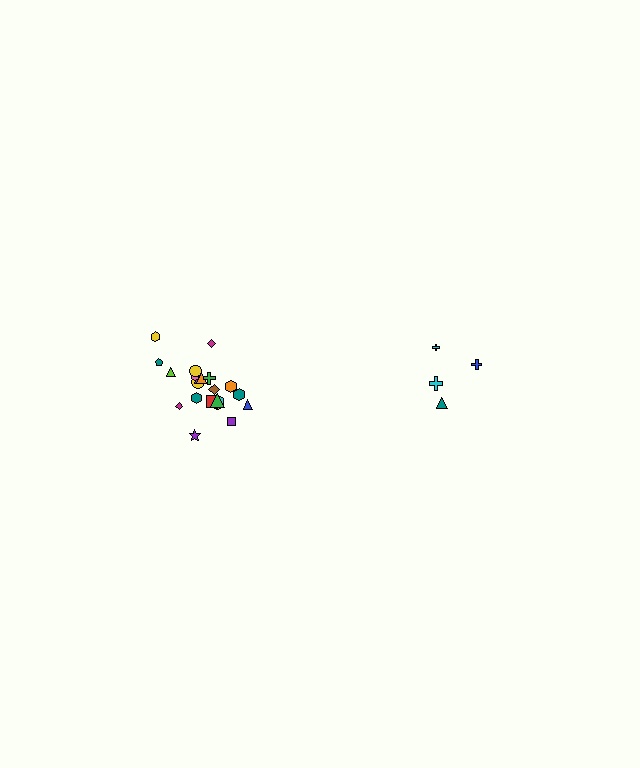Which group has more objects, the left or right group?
The left group.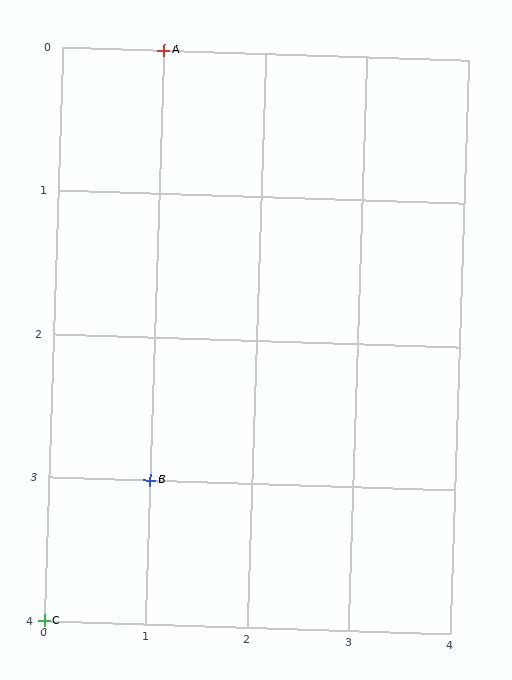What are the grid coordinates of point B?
Point B is at grid coordinates (1, 3).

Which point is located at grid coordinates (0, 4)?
Point C is at (0, 4).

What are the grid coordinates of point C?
Point C is at grid coordinates (0, 4).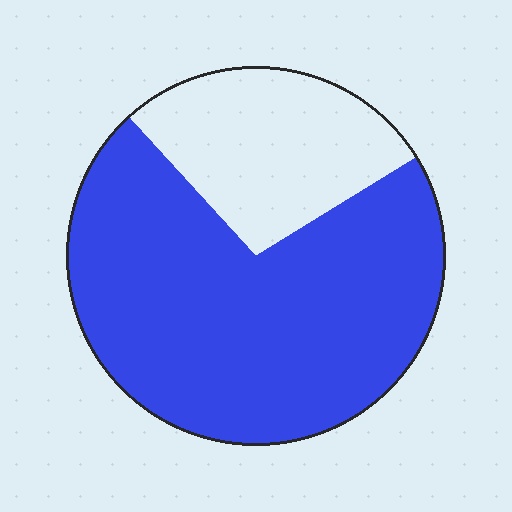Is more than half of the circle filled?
Yes.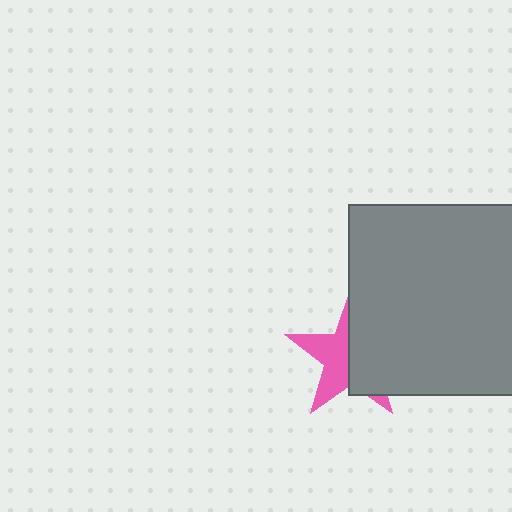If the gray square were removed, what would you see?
You would see the complete pink star.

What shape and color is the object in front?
The object in front is a gray square.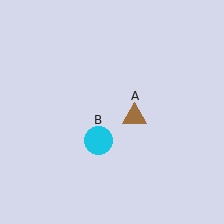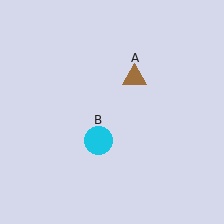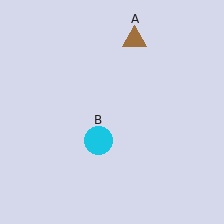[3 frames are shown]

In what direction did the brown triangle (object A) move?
The brown triangle (object A) moved up.